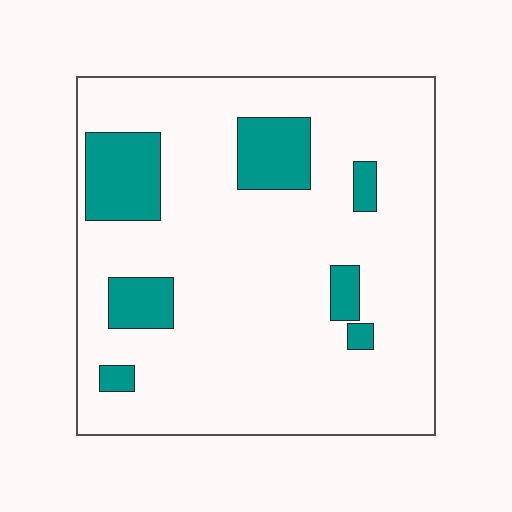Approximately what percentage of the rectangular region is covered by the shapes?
Approximately 15%.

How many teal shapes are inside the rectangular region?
7.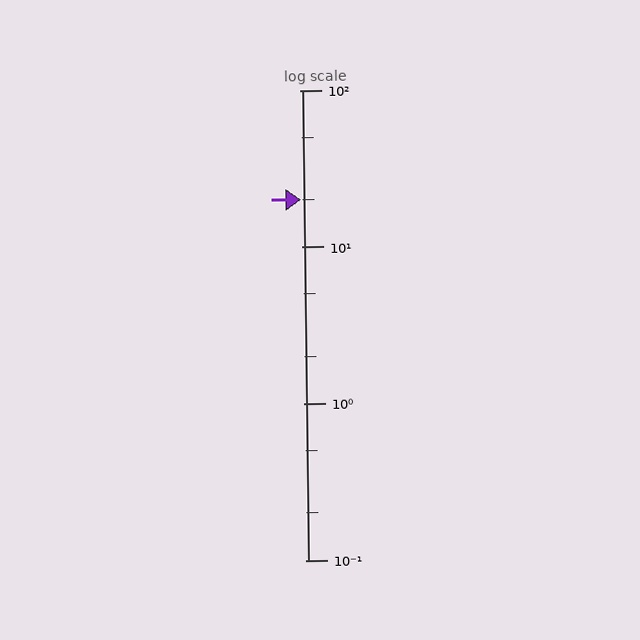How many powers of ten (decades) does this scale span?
The scale spans 3 decades, from 0.1 to 100.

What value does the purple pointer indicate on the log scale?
The pointer indicates approximately 20.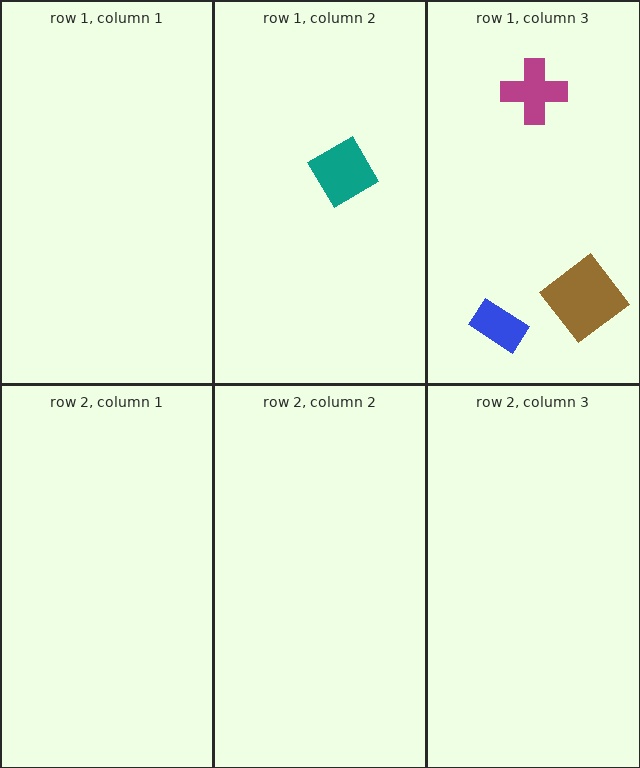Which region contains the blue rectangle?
The row 1, column 3 region.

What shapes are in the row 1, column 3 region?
The blue rectangle, the magenta cross, the brown diamond.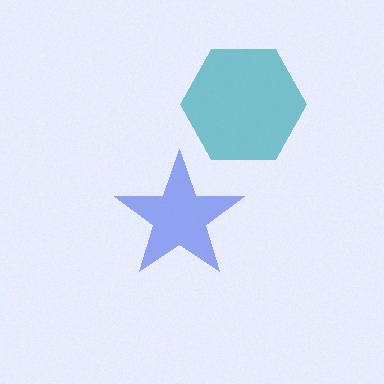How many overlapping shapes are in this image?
There are 2 overlapping shapes in the image.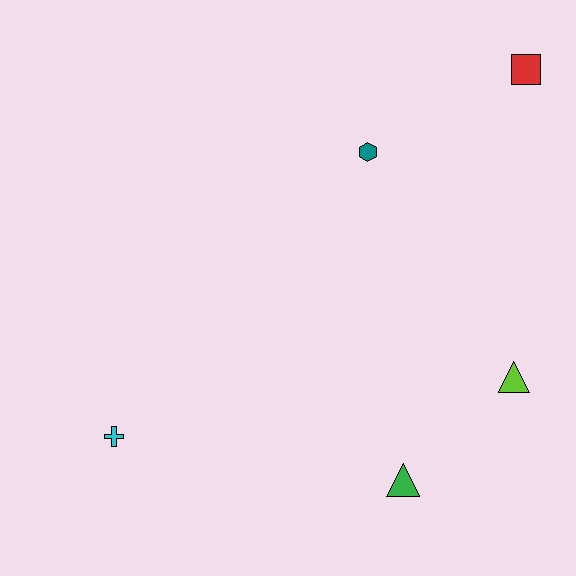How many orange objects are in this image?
There are no orange objects.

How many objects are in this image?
There are 5 objects.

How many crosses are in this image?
There is 1 cross.